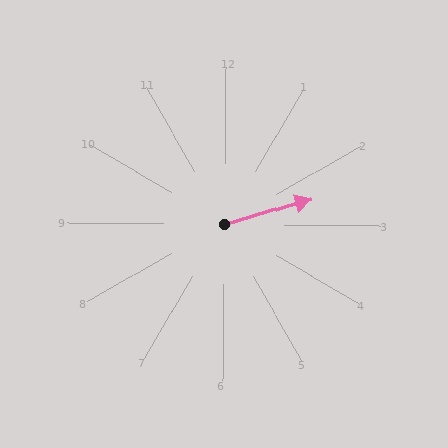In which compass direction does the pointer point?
East.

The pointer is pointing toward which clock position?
Roughly 2 o'clock.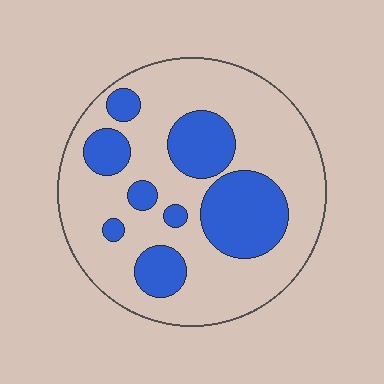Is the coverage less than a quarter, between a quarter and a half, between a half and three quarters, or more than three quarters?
Between a quarter and a half.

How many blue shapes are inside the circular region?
8.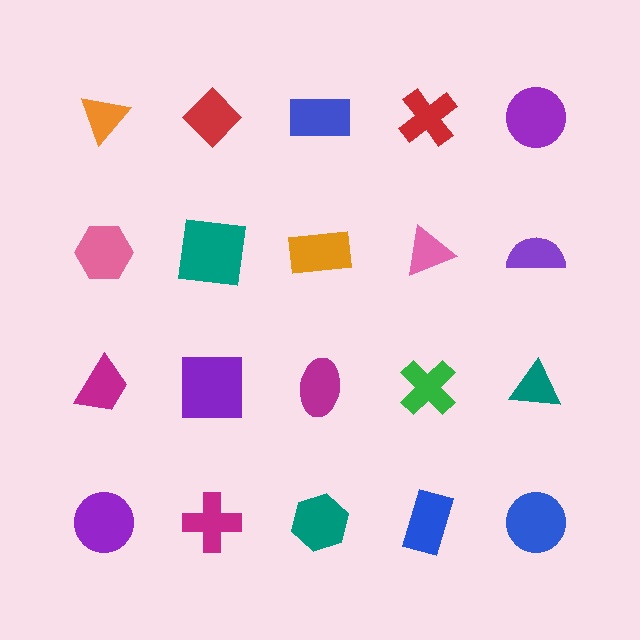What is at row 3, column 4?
A green cross.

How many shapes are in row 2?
5 shapes.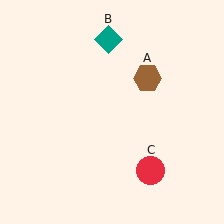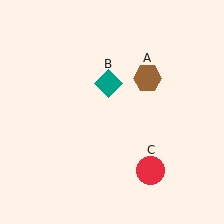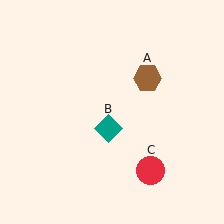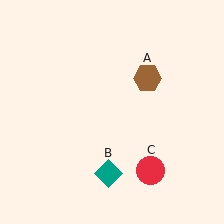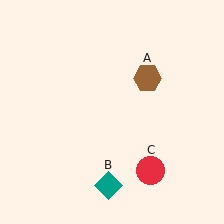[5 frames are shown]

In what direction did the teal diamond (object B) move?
The teal diamond (object B) moved down.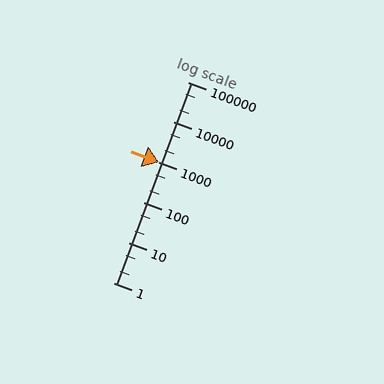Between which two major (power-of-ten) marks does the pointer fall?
The pointer is between 1000 and 10000.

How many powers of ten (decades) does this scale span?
The scale spans 5 decades, from 1 to 100000.